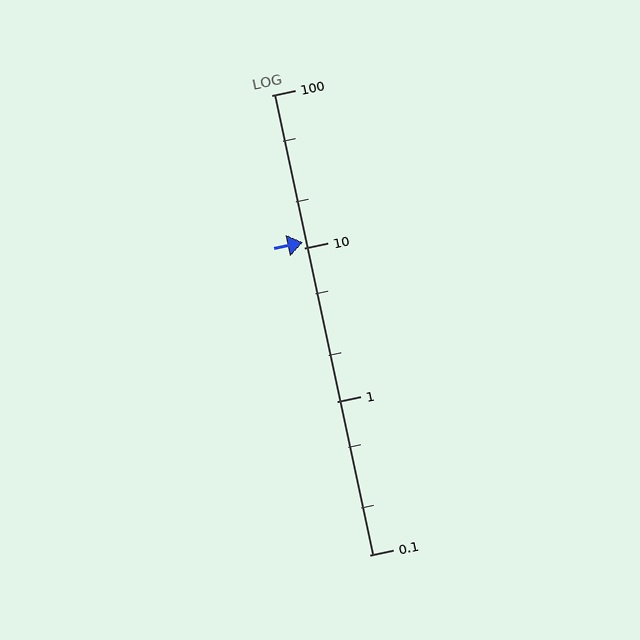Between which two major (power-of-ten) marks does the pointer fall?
The pointer is between 10 and 100.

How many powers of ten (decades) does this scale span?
The scale spans 3 decades, from 0.1 to 100.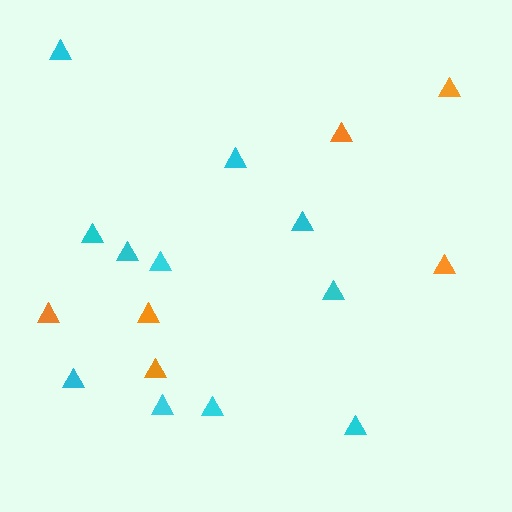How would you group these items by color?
There are 2 groups: one group of orange triangles (6) and one group of cyan triangles (11).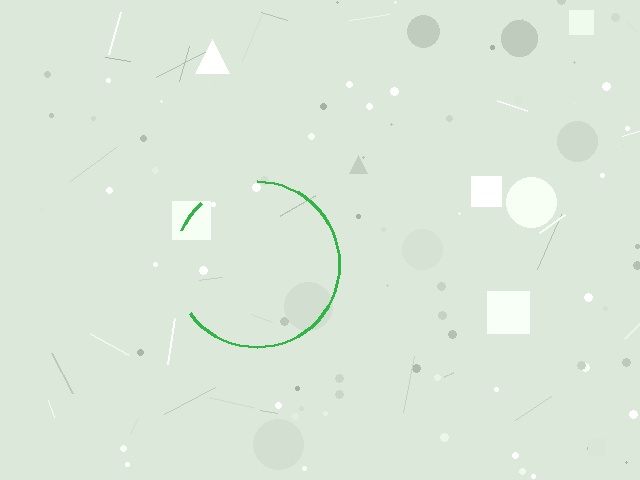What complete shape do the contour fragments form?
The contour fragments form a circle.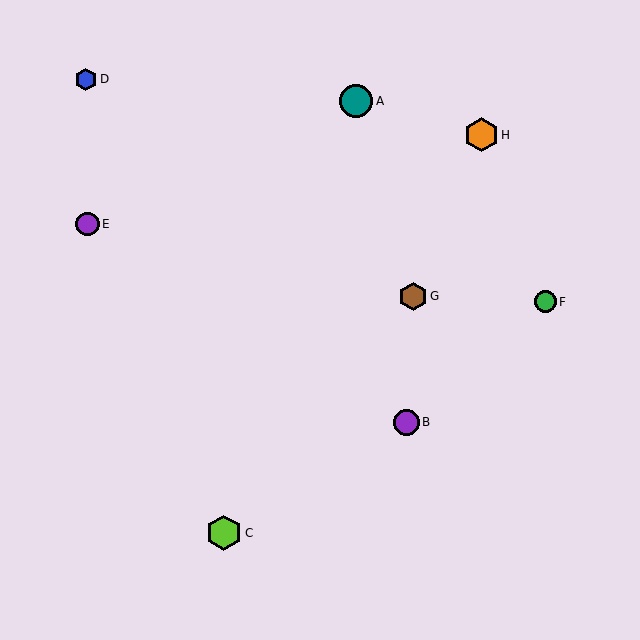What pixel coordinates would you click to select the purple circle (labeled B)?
Click at (406, 422) to select the purple circle B.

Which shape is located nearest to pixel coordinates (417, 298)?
The brown hexagon (labeled G) at (413, 296) is nearest to that location.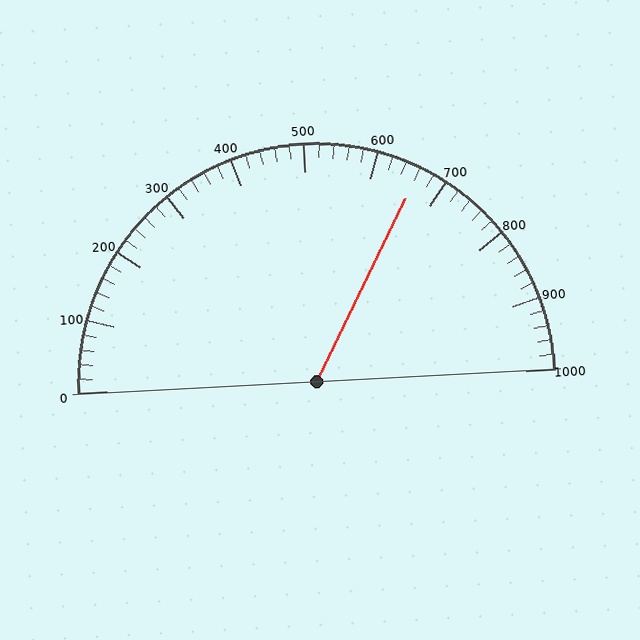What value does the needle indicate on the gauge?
The needle indicates approximately 660.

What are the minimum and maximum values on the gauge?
The gauge ranges from 0 to 1000.